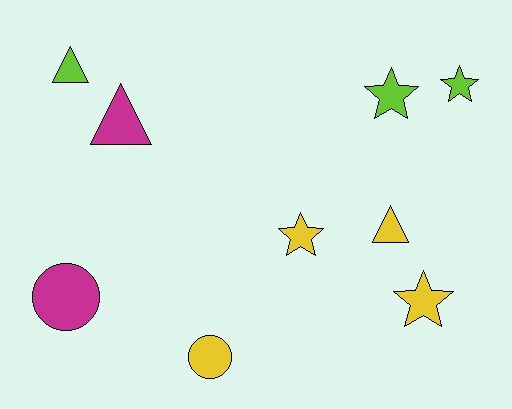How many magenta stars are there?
There are no magenta stars.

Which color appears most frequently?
Yellow, with 4 objects.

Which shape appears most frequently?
Star, with 4 objects.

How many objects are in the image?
There are 9 objects.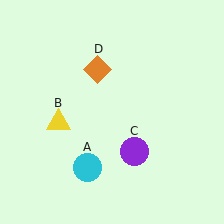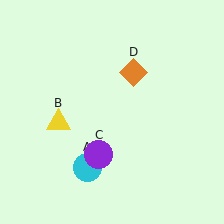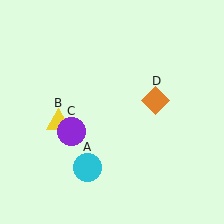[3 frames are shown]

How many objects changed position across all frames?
2 objects changed position: purple circle (object C), orange diamond (object D).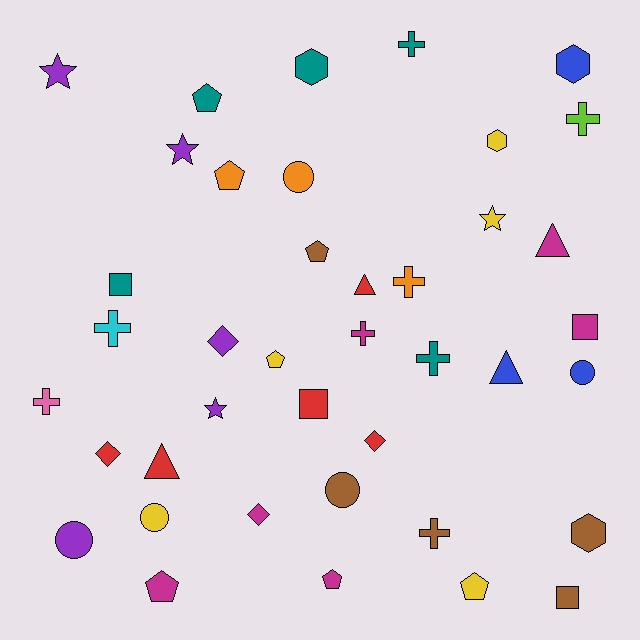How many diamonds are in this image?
There are 4 diamonds.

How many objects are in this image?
There are 40 objects.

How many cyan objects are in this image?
There is 1 cyan object.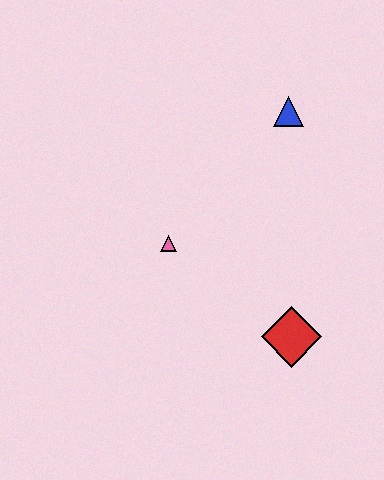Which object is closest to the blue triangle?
The pink triangle is closest to the blue triangle.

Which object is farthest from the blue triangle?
The red diamond is farthest from the blue triangle.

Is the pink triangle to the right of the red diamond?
No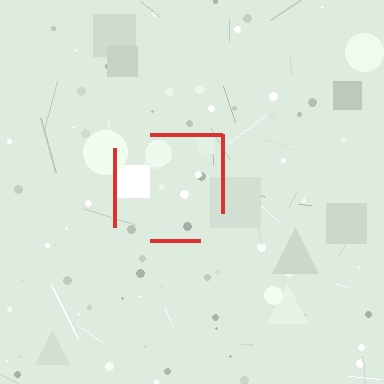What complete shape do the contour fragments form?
The contour fragments form a square.